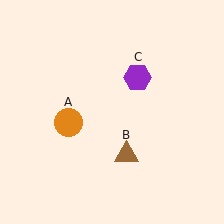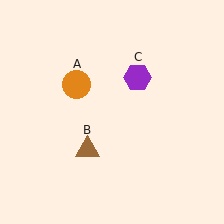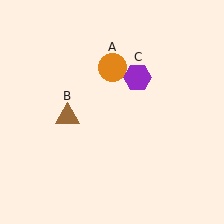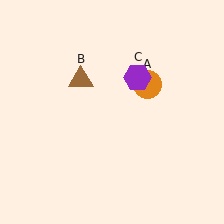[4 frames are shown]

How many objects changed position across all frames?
2 objects changed position: orange circle (object A), brown triangle (object B).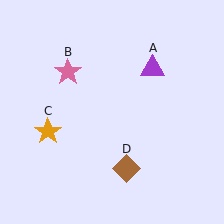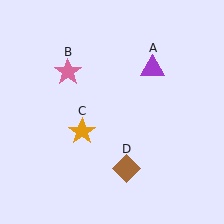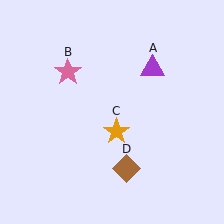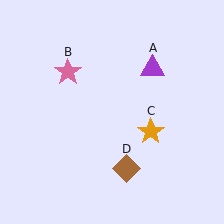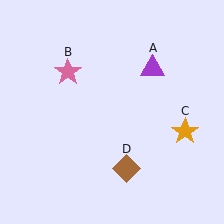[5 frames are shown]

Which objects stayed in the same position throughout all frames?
Purple triangle (object A) and pink star (object B) and brown diamond (object D) remained stationary.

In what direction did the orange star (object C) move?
The orange star (object C) moved right.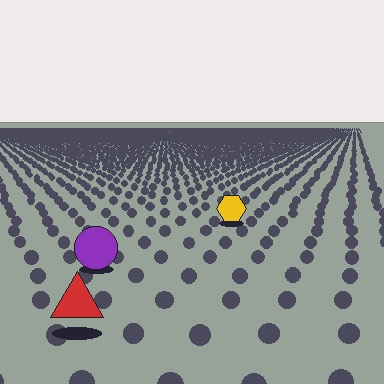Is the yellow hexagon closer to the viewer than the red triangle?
No. The red triangle is closer — you can tell from the texture gradient: the ground texture is coarser near it.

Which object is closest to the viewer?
The red triangle is closest. The texture marks near it are larger and more spread out.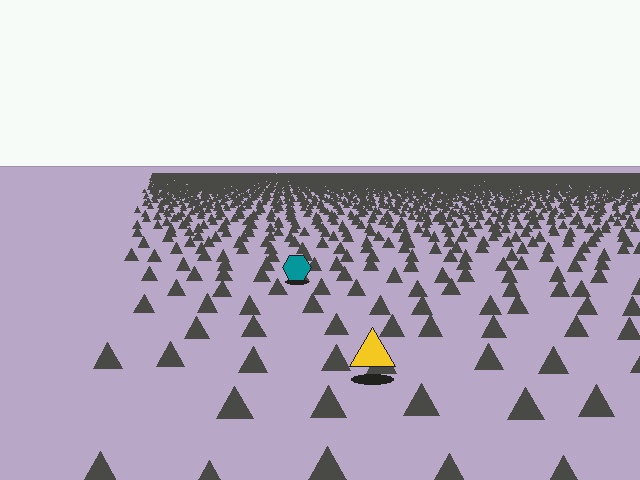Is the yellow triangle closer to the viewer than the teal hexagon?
Yes. The yellow triangle is closer — you can tell from the texture gradient: the ground texture is coarser near it.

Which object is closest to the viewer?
The yellow triangle is closest. The texture marks near it are larger and more spread out.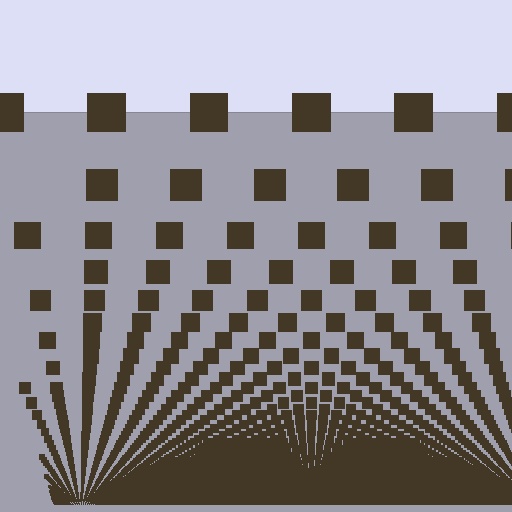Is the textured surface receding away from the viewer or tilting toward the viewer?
The surface appears to tilt toward the viewer. Texture elements get larger and sparser toward the top.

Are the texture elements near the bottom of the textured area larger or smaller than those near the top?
Smaller. The gradient is inverted — elements near the bottom are smaller and denser.